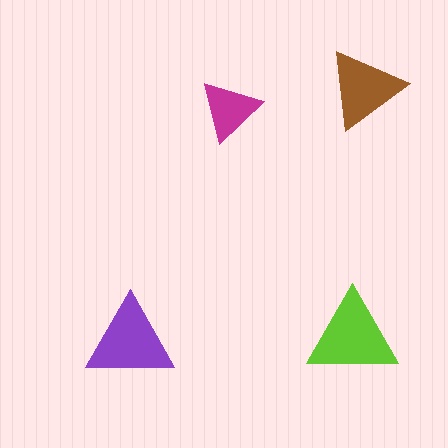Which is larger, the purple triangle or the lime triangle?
The lime one.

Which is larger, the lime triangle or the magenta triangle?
The lime one.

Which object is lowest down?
The purple triangle is bottommost.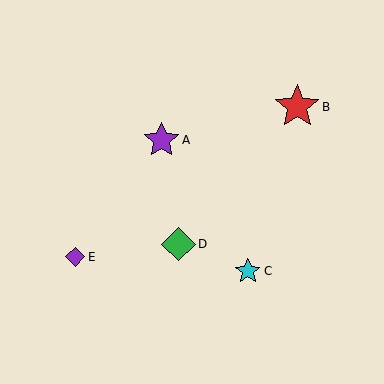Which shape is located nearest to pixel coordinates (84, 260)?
The purple diamond (labeled E) at (75, 257) is nearest to that location.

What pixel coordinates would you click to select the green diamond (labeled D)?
Click at (179, 244) to select the green diamond D.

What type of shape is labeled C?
Shape C is a cyan star.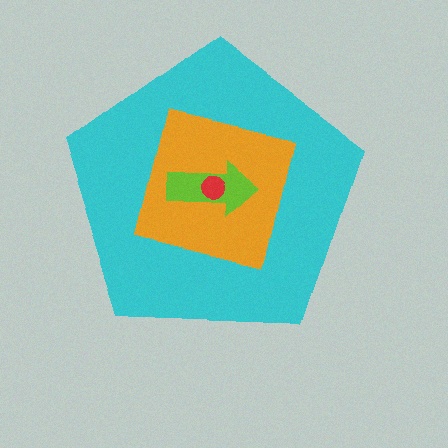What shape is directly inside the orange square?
The lime arrow.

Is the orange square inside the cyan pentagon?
Yes.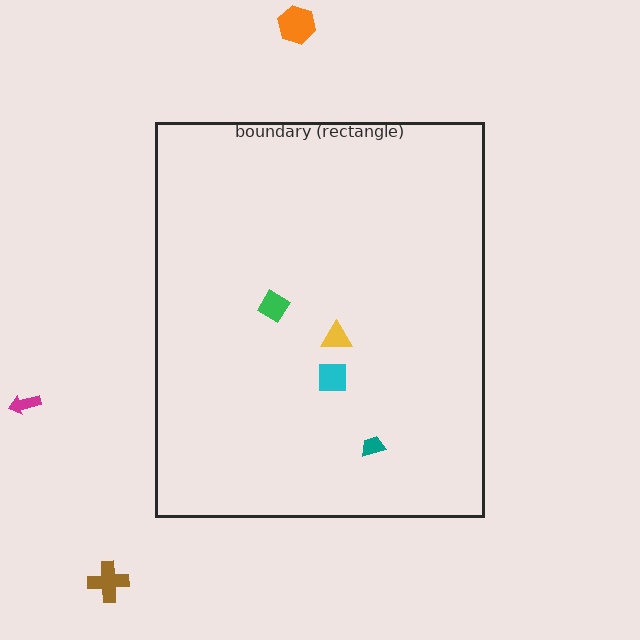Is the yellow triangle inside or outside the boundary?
Inside.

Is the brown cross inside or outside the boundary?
Outside.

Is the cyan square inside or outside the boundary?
Inside.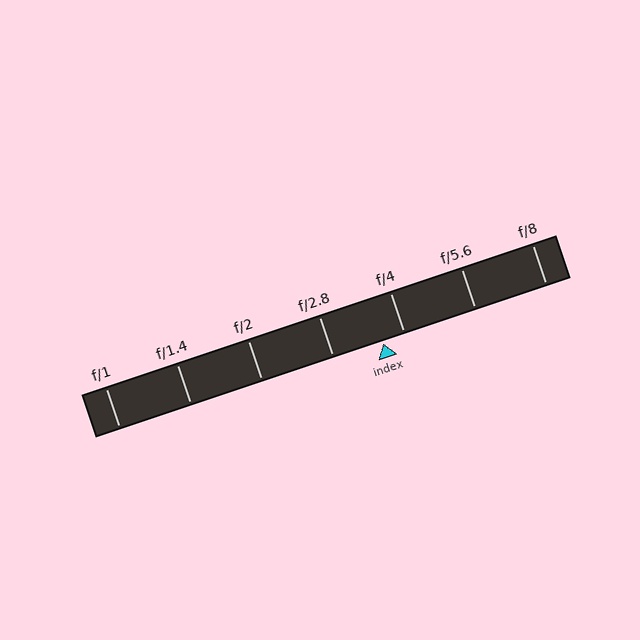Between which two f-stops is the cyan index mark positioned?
The index mark is between f/2.8 and f/4.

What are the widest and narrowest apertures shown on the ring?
The widest aperture shown is f/1 and the narrowest is f/8.